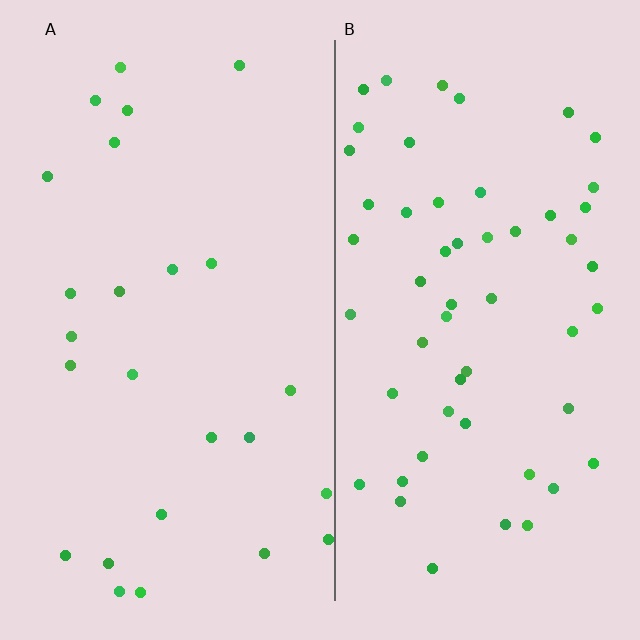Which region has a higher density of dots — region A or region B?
B (the right).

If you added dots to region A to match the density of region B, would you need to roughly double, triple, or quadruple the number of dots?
Approximately double.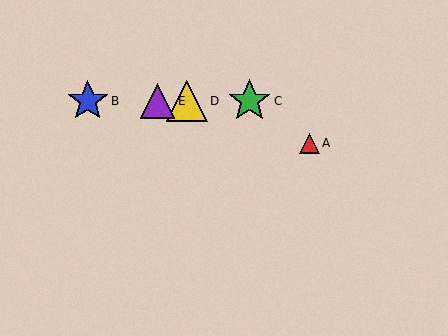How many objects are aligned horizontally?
4 objects (B, C, D, E) are aligned horizontally.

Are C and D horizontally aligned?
Yes, both are at y≈101.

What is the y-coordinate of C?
Object C is at y≈101.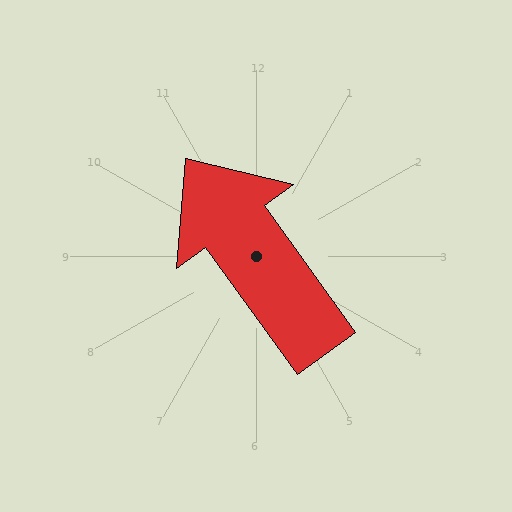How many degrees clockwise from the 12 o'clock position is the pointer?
Approximately 324 degrees.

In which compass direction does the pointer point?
Northwest.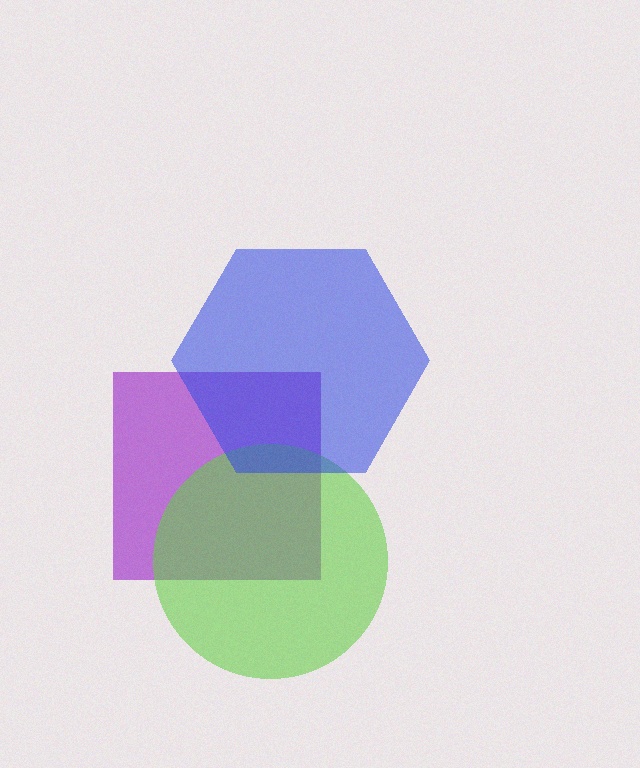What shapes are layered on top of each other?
The layered shapes are: a purple square, a lime circle, a blue hexagon.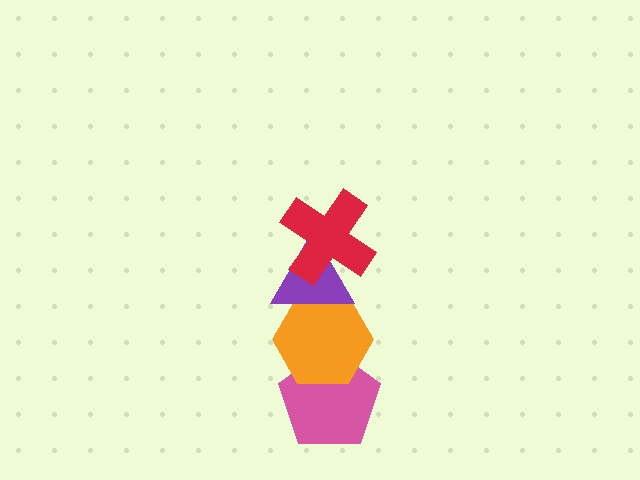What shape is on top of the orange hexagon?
The purple triangle is on top of the orange hexagon.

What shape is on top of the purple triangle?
The red cross is on top of the purple triangle.